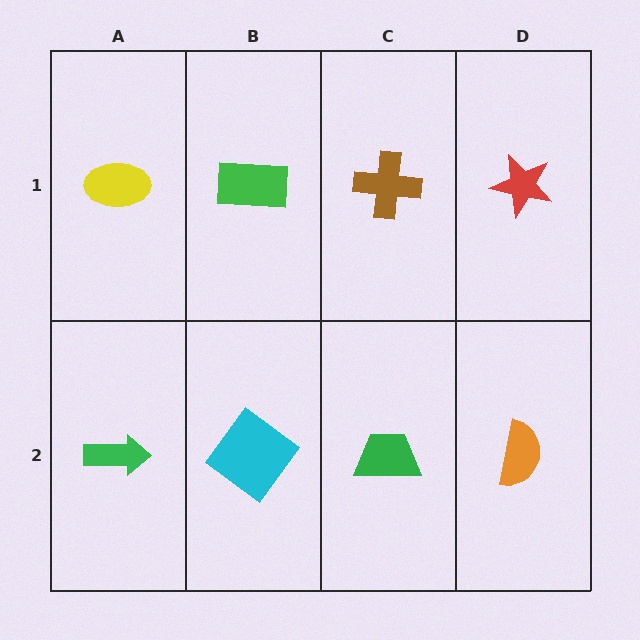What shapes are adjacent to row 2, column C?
A brown cross (row 1, column C), a cyan diamond (row 2, column B), an orange semicircle (row 2, column D).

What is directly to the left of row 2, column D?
A green trapezoid.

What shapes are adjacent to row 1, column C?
A green trapezoid (row 2, column C), a green rectangle (row 1, column B), a red star (row 1, column D).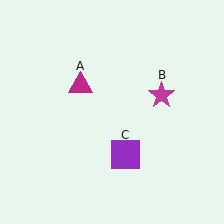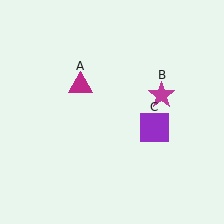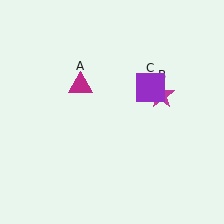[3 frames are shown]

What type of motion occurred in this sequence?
The purple square (object C) rotated counterclockwise around the center of the scene.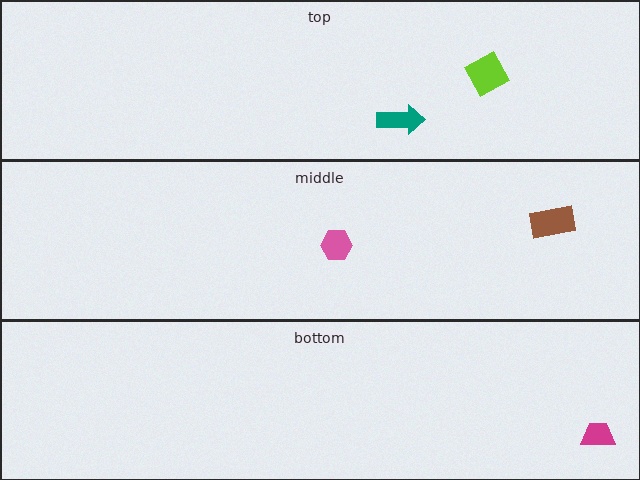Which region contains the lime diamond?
The top region.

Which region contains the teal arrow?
The top region.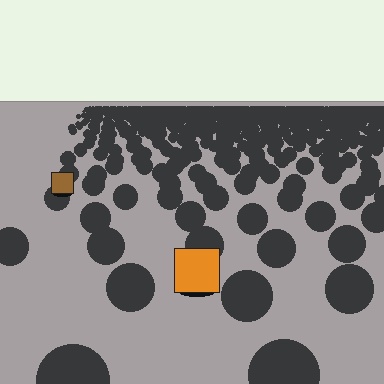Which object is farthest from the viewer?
The brown square is farthest from the viewer. It appears smaller and the ground texture around it is denser.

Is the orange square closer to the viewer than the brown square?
Yes. The orange square is closer — you can tell from the texture gradient: the ground texture is coarser near it.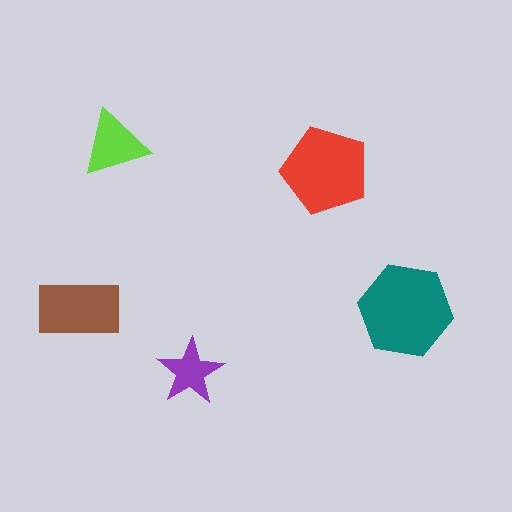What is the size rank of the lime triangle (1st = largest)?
4th.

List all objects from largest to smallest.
The teal hexagon, the red pentagon, the brown rectangle, the lime triangle, the purple star.